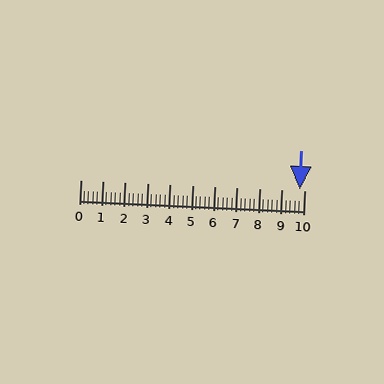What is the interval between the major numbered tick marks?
The major tick marks are spaced 1 units apart.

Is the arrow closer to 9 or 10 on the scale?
The arrow is closer to 10.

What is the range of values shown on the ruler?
The ruler shows values from 0 to 10.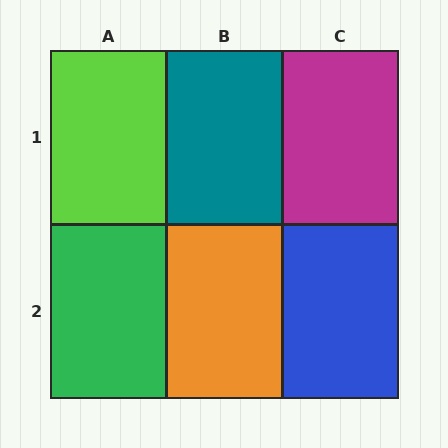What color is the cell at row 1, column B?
Teal.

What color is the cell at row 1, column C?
Magenta.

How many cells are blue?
1 cell is blue.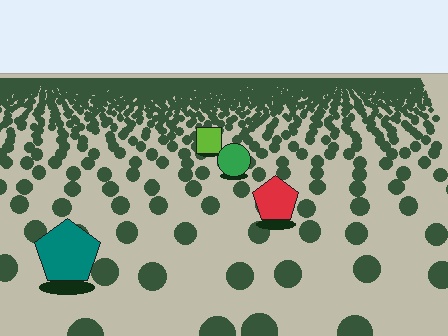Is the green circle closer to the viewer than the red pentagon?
No. The red pentagon is closer — you can tell from the texture gradient: the ground texture is coarser near it.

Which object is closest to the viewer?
The teal pentagon is closest. The texture marks near it are larger and more spread out.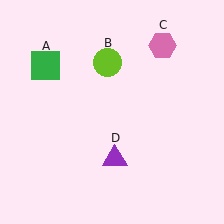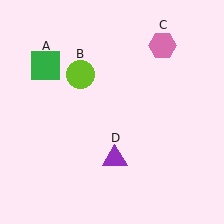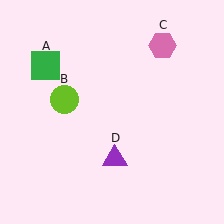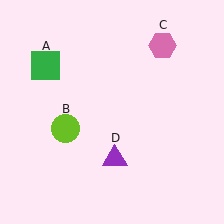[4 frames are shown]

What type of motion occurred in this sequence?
The lime circle (object B) rotated counterclockwise around the center of the scene.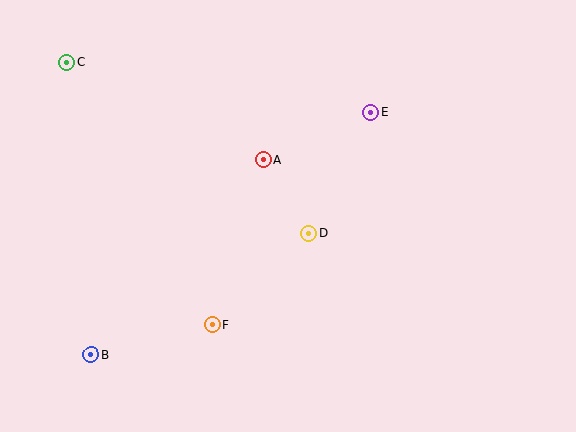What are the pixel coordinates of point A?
Point A is at (263, 160).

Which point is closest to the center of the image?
Point D at (309, 233) is closest to the center.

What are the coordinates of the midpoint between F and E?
The midpoint between F and E is at (292, 219).